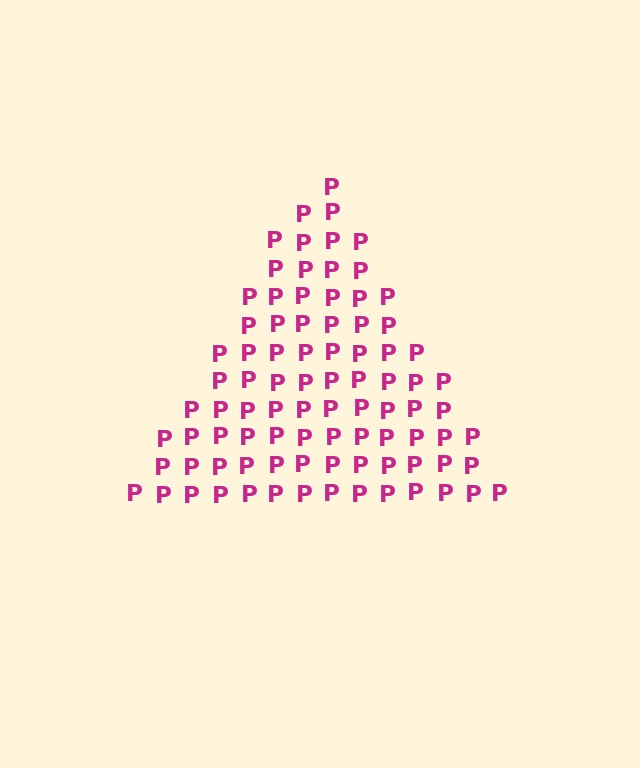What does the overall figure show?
The overall figure shows a triangle.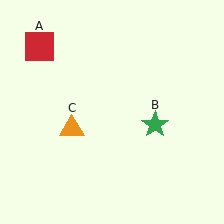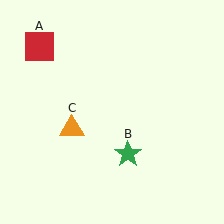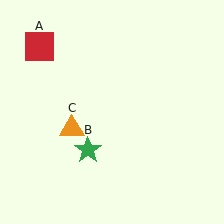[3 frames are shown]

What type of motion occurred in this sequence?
The green star (object B) rotated clockwise around the center of the scene.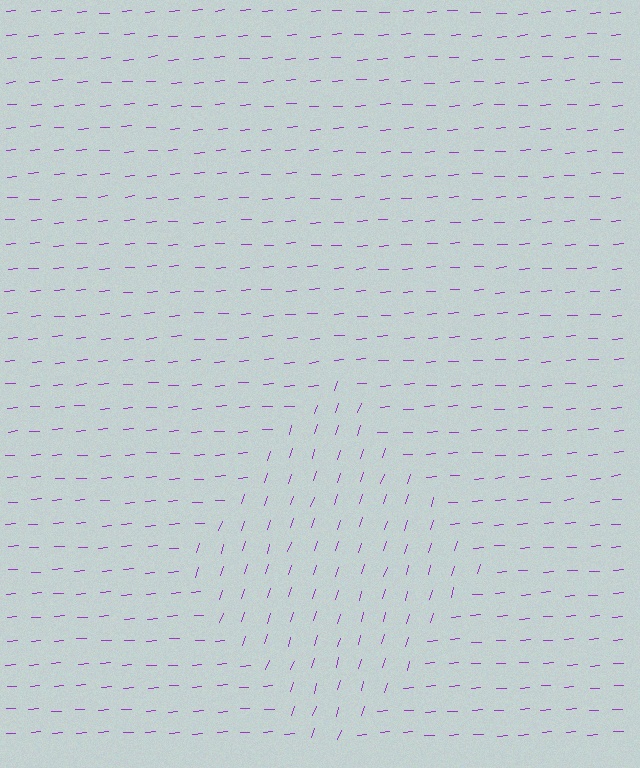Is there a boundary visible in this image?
Yes, there is a texture boundary formed by a change in line orientation.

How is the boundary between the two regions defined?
The boundary is defined purely by a change in line orientation (approximately 68 degrees difference). All lines are the same color and thickness.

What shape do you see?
I see a diamond.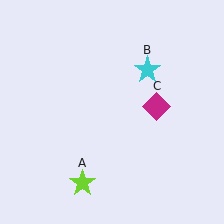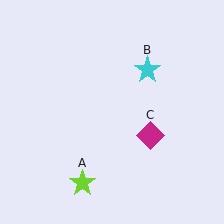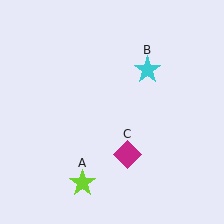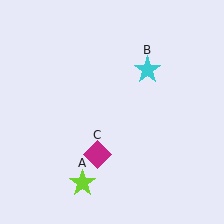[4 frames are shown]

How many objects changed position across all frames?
1 object changed position: magenta diamond (object C).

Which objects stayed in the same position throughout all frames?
Lime star (object A) and cyan star (object B) remained stationary.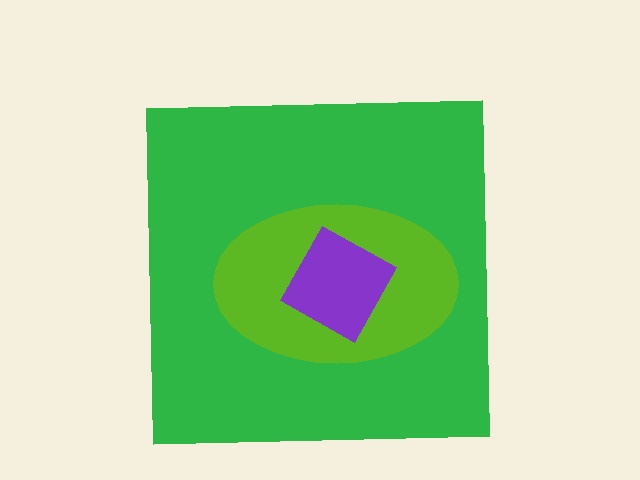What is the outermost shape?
The green square.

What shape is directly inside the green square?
The lime ellipse.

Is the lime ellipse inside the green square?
Yes.